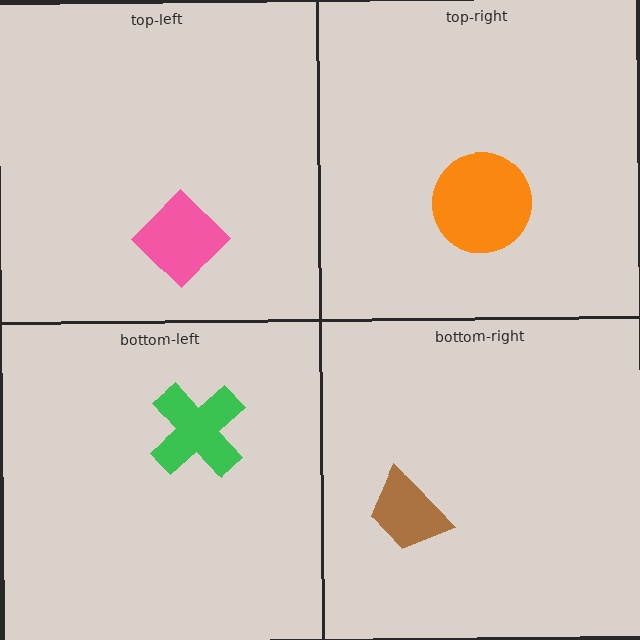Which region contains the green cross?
The bottom-left region.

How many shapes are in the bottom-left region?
1.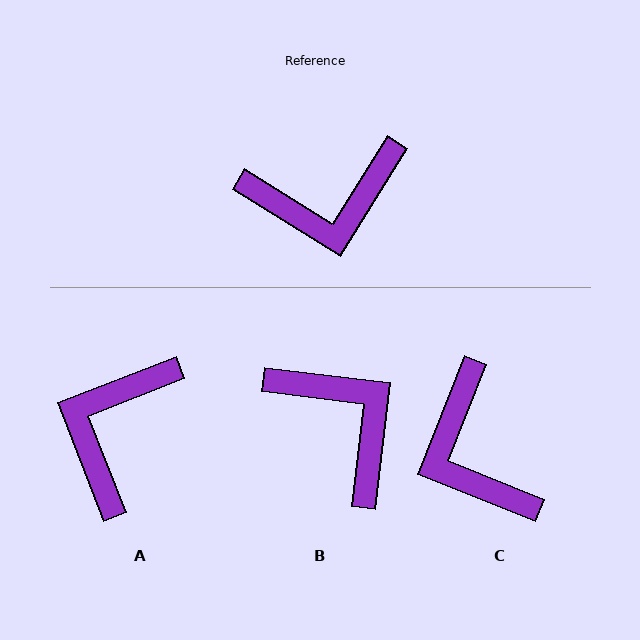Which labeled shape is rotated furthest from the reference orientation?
A, about 127 degrees away.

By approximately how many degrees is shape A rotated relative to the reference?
Approximately 127 degrees clockwise.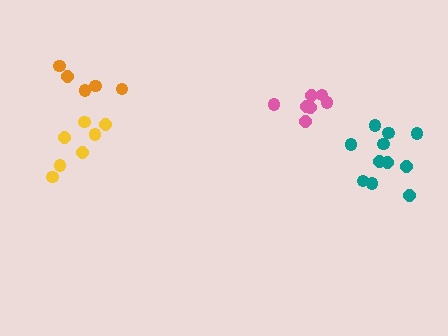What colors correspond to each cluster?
The clusters are colored: pink, yellow, orange, teal.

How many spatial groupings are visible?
There are 4 spatial groupings.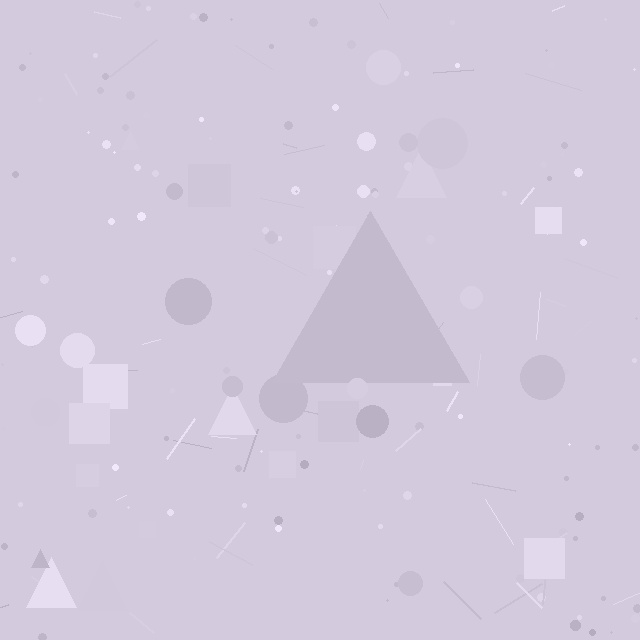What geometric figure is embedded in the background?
A triangle is embedded in the background.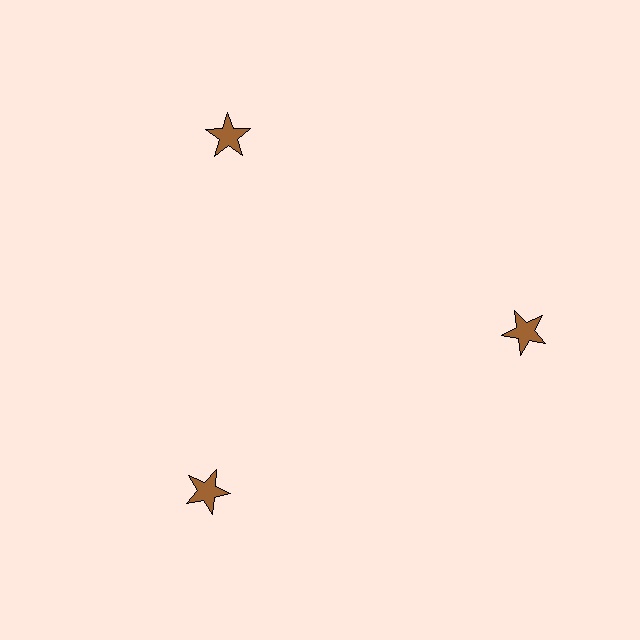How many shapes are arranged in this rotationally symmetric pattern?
There are 3 shapes, arranged in 3 groups of 1.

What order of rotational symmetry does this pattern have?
This pattern has 3-fold rotational symmetry.